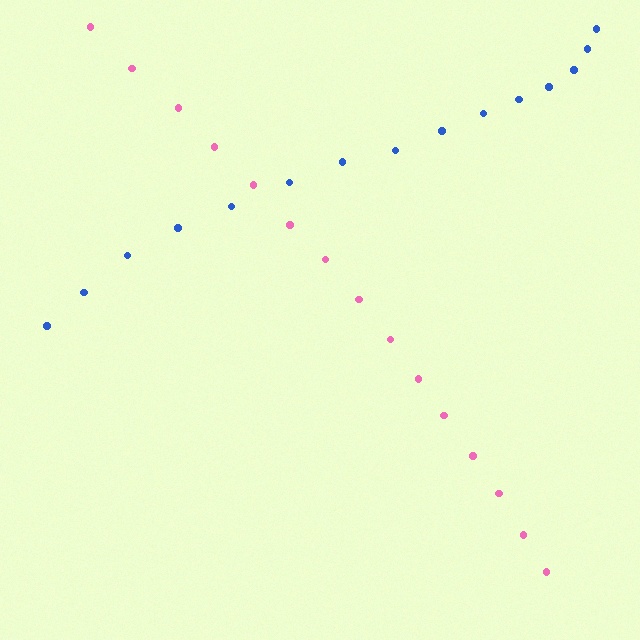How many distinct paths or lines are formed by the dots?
There are 2 distinct paths.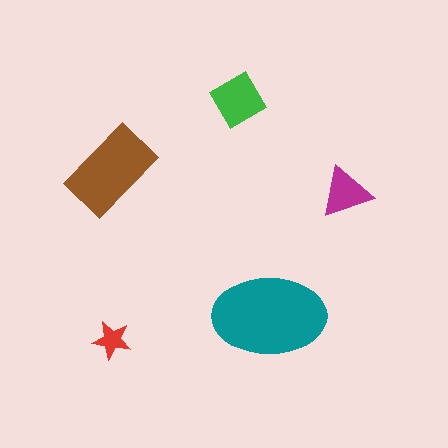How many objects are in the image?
There are 5 objects in the image.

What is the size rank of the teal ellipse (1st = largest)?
1st.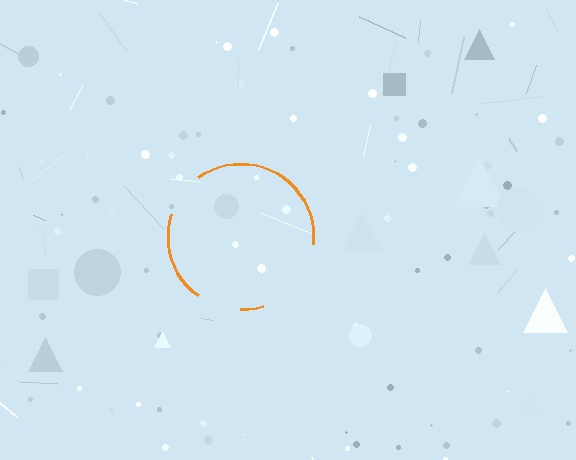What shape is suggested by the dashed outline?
The dashed outline suggests a circle.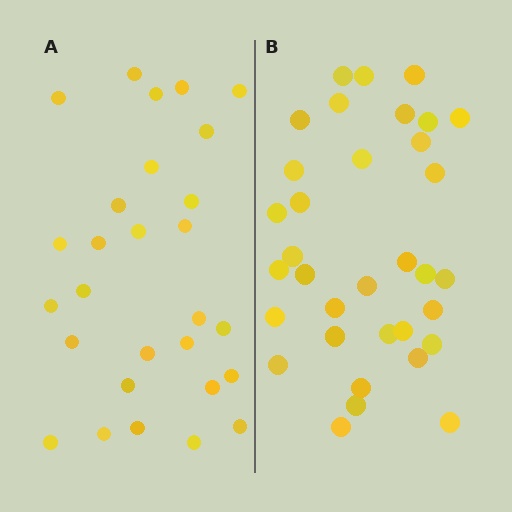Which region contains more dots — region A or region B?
Region B (the right region) has more dots.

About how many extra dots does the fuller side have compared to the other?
Region B has about 6 more dots than region A.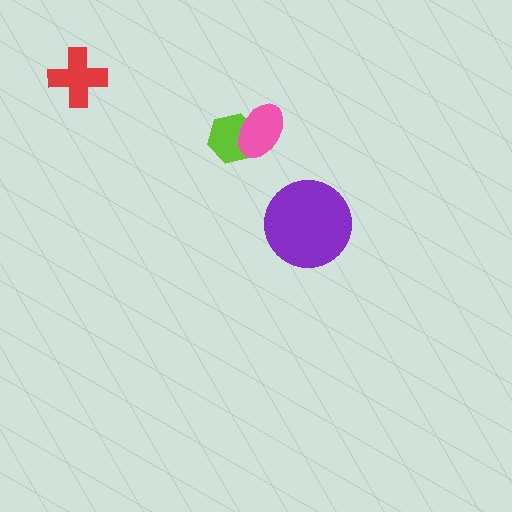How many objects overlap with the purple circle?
0 objects overlap with the purple circle.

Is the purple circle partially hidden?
No, no other shape covers it.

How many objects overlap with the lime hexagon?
1 object overlaps with the lime hexagon.